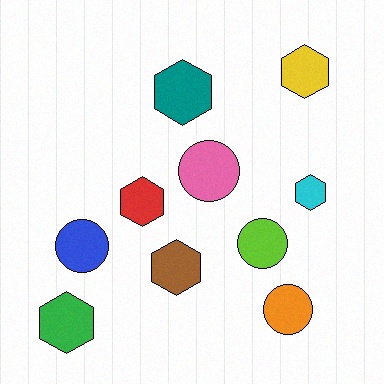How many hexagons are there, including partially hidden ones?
There are 6 hexagons.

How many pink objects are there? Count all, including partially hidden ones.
There is 1 pink object.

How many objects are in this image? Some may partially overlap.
There are 10 objects.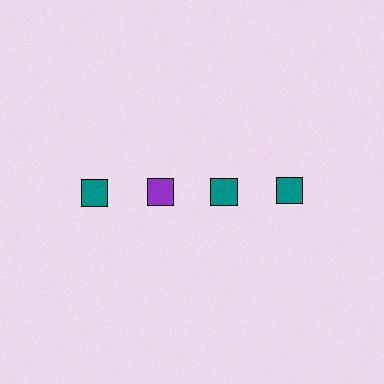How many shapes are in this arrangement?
There are 4 shapes arranged in a grid pattern.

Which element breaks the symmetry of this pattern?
The purple square in the top row, second from left column breaks the symmetry. All other shapes are teal squares.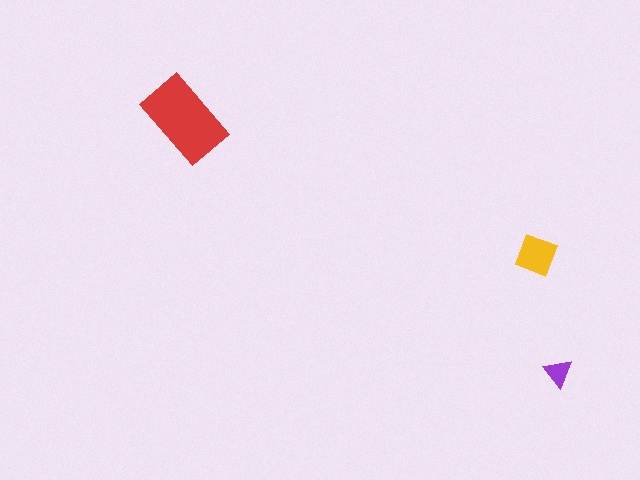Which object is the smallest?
The purple triangle.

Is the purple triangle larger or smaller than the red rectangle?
Smaller.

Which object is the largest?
The red rectangle.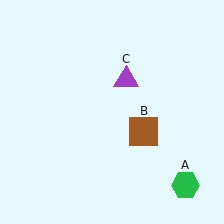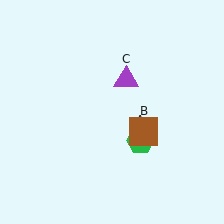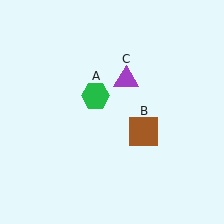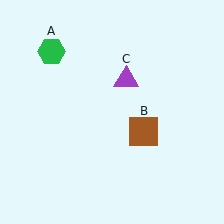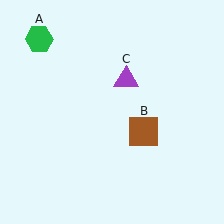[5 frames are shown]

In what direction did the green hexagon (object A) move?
The green hexagon (object A) moved up and to the left.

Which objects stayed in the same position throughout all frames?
Brown square (object B) and purple triangle (object C) remained stationary.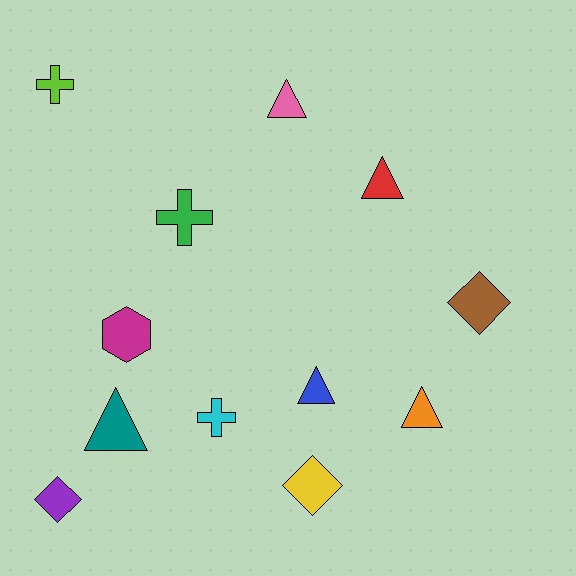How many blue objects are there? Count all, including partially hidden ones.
There is 1 blue object.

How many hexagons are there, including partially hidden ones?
There is 1 hexagon.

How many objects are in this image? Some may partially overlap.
There are 12 objects.